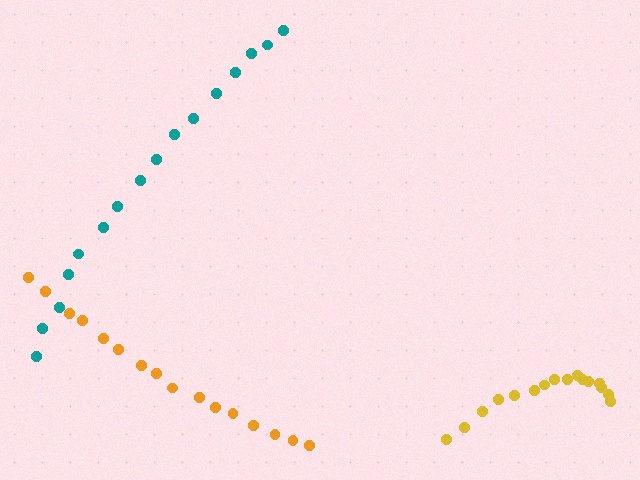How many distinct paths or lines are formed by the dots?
There are 3 distinct paths.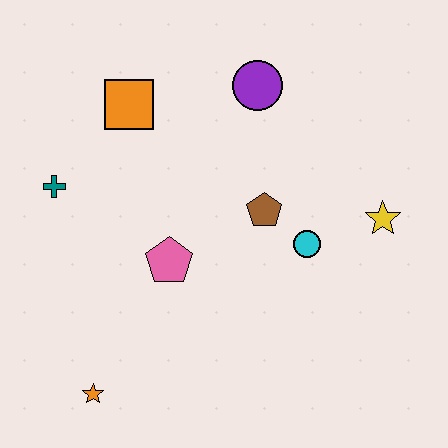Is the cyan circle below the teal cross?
Yes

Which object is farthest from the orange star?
The purple circle is farthest from the orange star.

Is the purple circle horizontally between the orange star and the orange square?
No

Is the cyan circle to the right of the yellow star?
No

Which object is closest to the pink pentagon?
The brown pentagon is closest to the pink pentagon.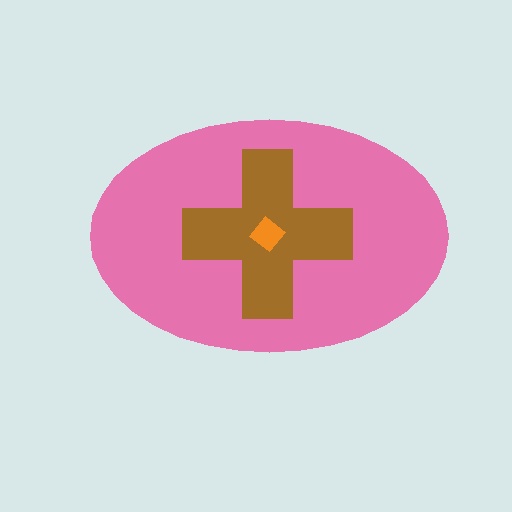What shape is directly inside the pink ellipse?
The brown cross.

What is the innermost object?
The orange diamond.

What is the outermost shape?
The pink ellipse.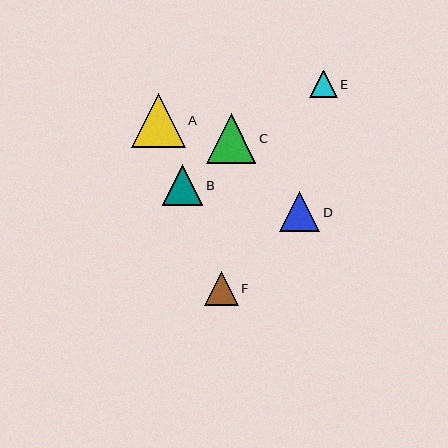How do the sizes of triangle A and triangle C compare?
Triangle A and triangle C are approximately the same size.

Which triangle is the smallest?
Triangle E is the smallest with a size of approximately 28 pixels.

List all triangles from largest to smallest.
From largest to smallest: A, C, B, D, F, E.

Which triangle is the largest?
Triangle A is the largest with a size of approximately 54 pixels.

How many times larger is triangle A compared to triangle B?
Triangle A is approximately 1.3 times the size of triangle B.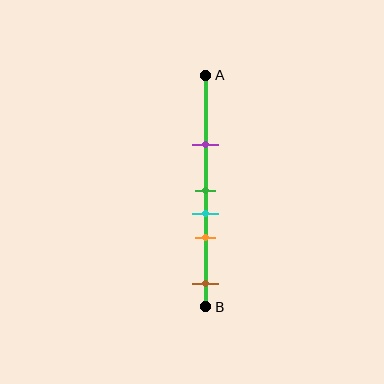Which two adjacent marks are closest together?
The green and cyan marks are the closest adjacent pair.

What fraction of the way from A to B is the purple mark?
The purple mark is approximately 30% (0.3) of the way from A to B.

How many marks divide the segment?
There are 5 marks dividing the segment.